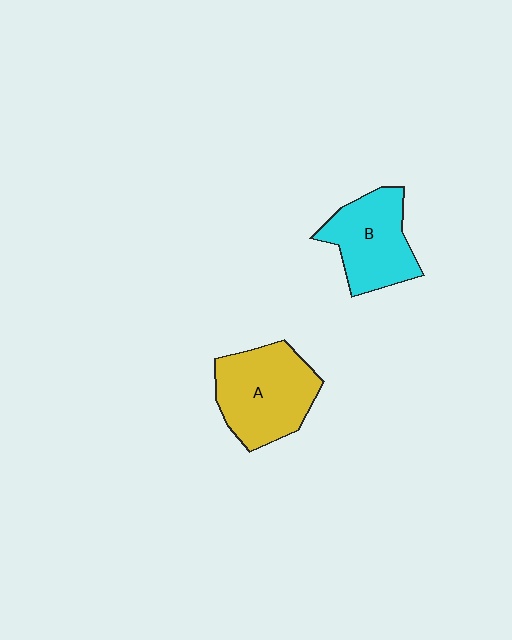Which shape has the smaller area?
Shape B (cyan).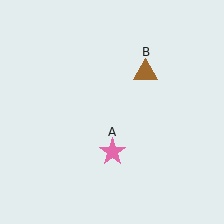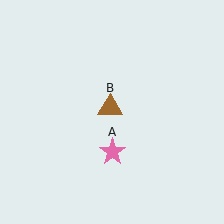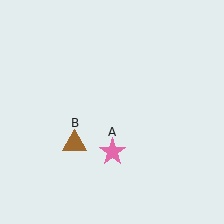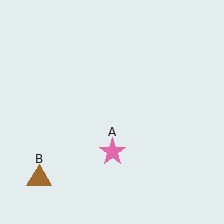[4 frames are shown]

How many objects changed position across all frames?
1 object changed position: brown triangle (object B).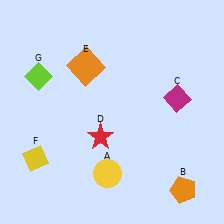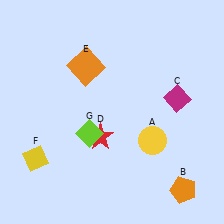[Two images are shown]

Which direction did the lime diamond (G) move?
The lime diamond (G) moved down.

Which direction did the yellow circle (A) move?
The yellow circle (A) moved right.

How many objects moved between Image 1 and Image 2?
2 objects moved between the two images.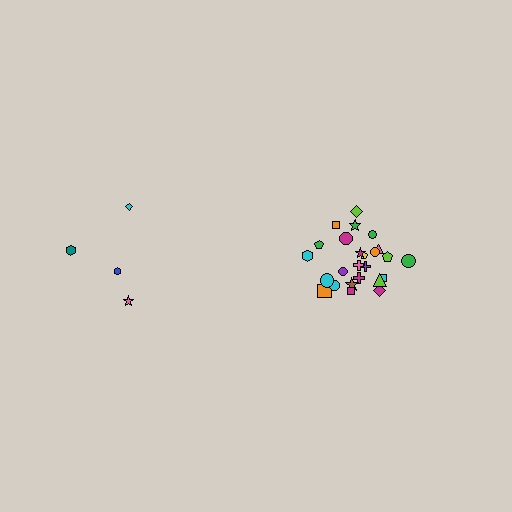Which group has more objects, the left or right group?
The right group.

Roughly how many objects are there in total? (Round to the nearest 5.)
Roughly 30 objects in total.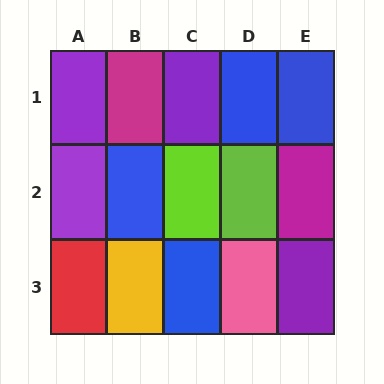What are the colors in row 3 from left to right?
Red, yellow, blue, pink, purple.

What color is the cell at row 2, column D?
Lime.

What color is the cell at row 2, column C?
Lime.